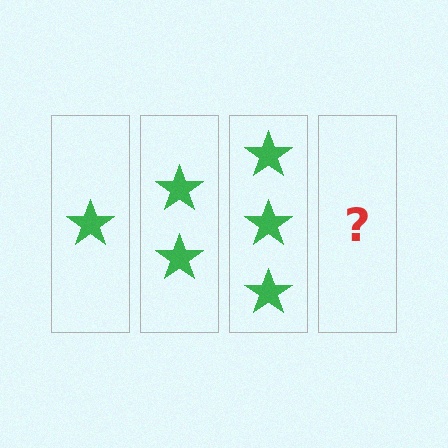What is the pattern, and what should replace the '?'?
The pattern is that each step adds one more star. The '?' should be 4 stars.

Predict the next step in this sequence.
The next step is 4 stars.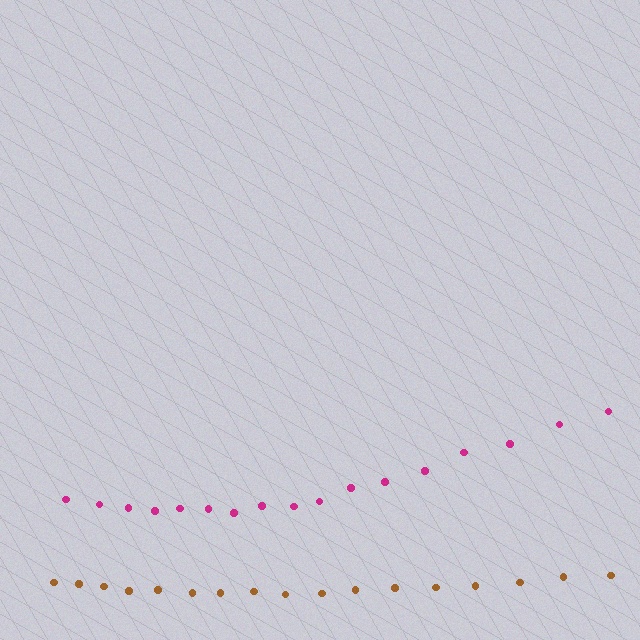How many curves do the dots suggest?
There are 2 distinct paths.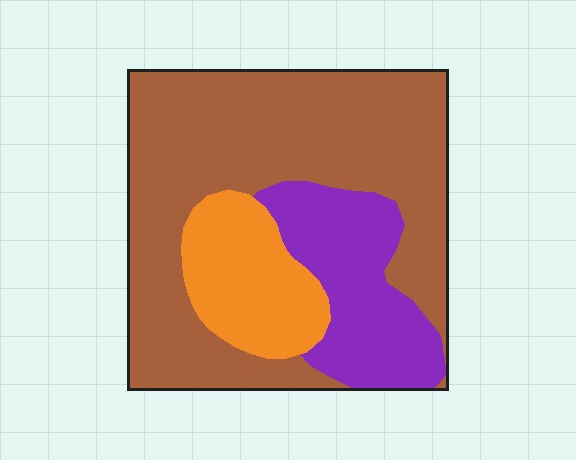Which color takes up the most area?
Brown, at roughly 60%.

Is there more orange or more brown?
Brown.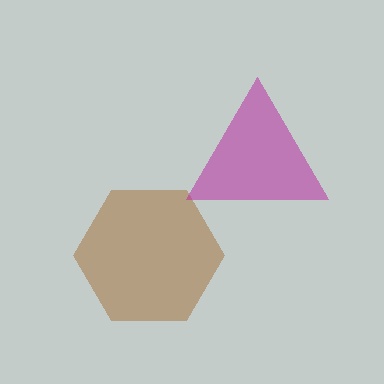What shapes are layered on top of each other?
The layered shapes are: a brown hexagon, a magenta triangle.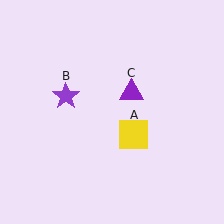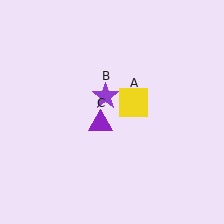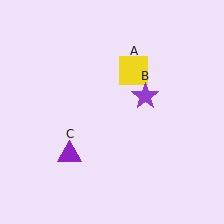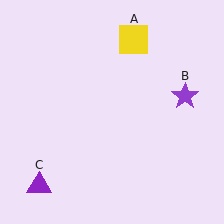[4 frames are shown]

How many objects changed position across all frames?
3 objects changed position: yellow square (object A), purple star (object B), purple triangle (object C).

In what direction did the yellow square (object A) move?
The yellow square (object A) moved up.